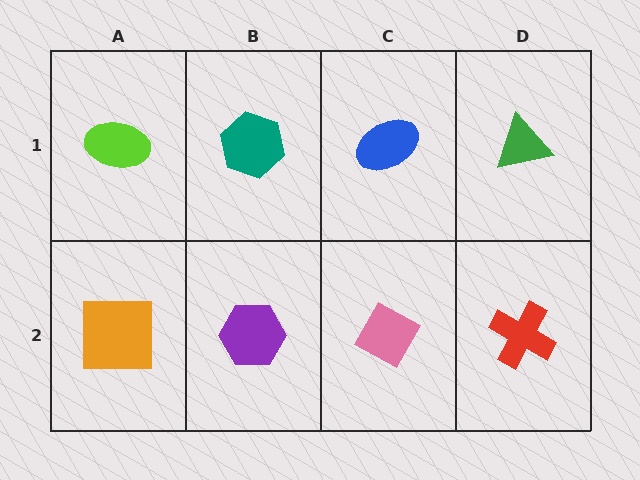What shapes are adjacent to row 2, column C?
A blue ellipse (row 1, column C), a purple hexagon (row 2, column B), a red cross (row 2, column D).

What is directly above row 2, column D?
A green triangle.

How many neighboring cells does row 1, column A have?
2.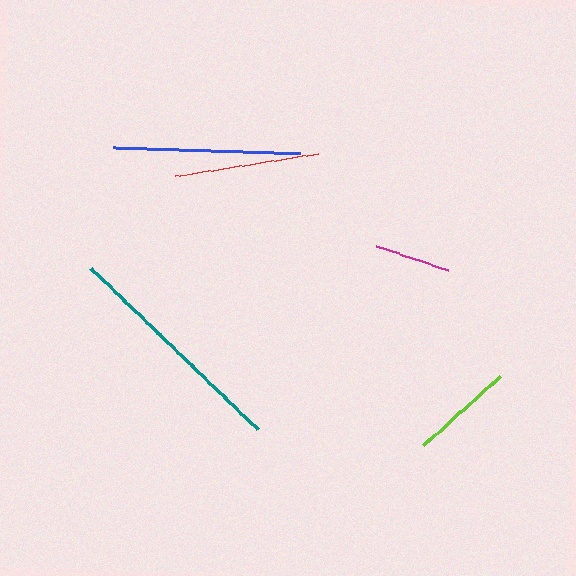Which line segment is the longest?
The teal line is the longest at approximately 232 pixels.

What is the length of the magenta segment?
The magenta segment is approximately 76 pixels long.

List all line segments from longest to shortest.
From longest to shortest: teal, blue, red, lime, magenta.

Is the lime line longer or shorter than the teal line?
The teal line is longer than the lime line.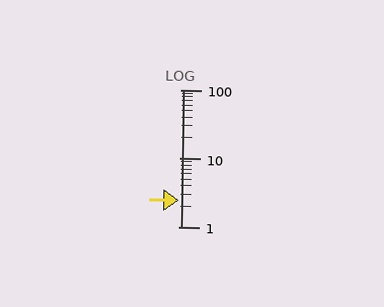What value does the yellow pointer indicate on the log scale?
The pointer indicates approximately 2.4.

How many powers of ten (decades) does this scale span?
The scale spans 2 decades, from 1 to 100.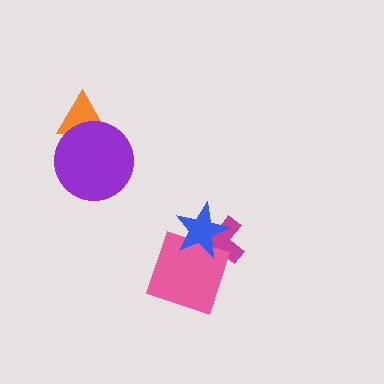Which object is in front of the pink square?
The blue star is in front of the pink square.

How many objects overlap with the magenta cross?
2 objects overlap with the magenta cross.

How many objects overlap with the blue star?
2 objects overlap with the blue star.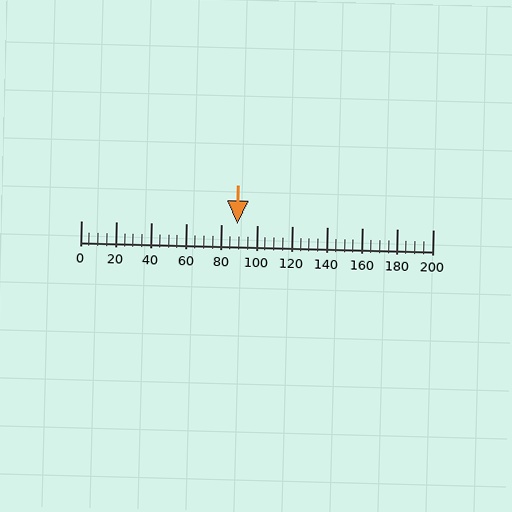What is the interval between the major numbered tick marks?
The major tick marks are spaced 20 units apart.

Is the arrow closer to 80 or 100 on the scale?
The arrow is closer to 80.